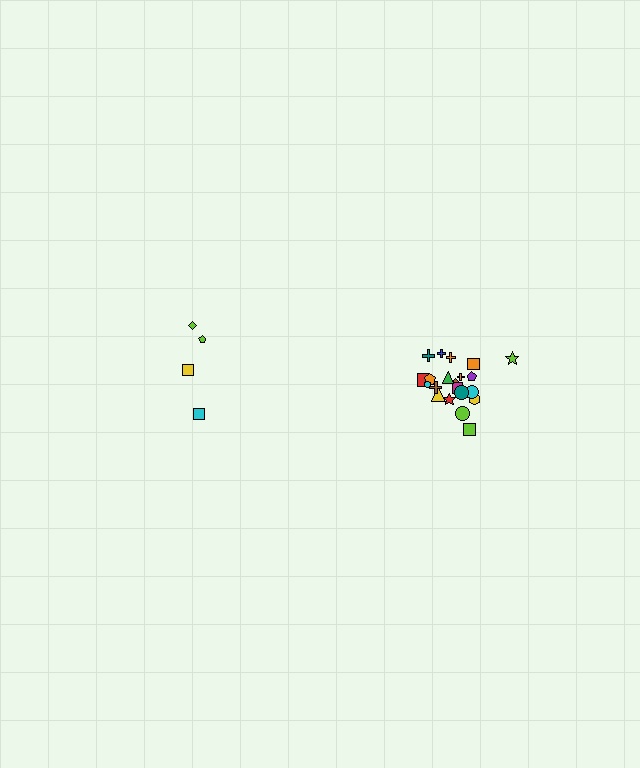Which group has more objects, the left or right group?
The right group.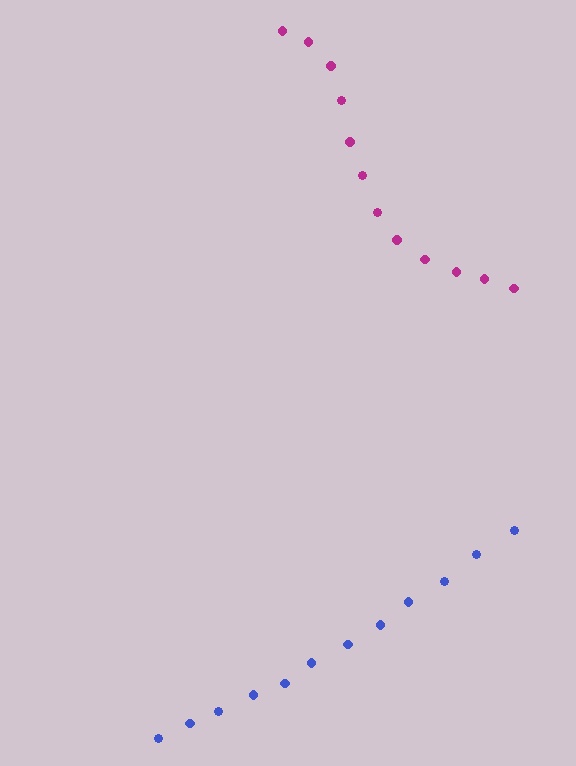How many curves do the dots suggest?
There are 2 distinct paths.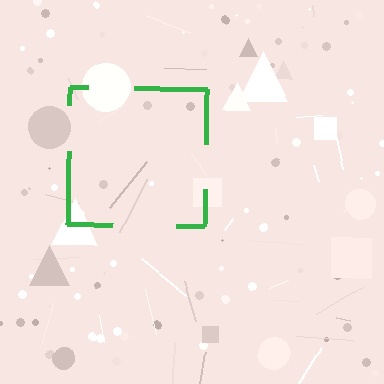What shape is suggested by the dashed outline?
The dashed outline suggests a square.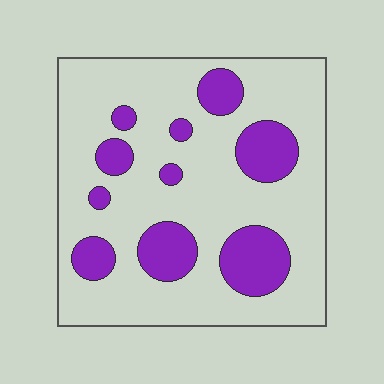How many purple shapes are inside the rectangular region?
10.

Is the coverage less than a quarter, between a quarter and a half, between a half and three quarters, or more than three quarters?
Less than a quarter.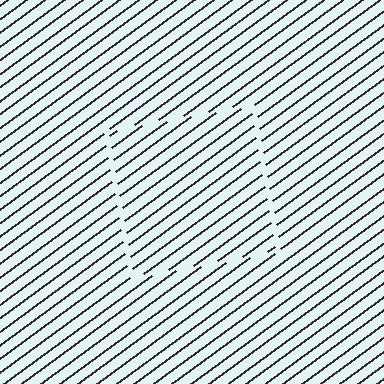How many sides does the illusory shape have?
4 sides — the line-ends trace a square.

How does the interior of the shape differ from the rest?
The interior of the shape contains the same grating, shifted by half a period — the contour is defined by the phase discontinuity where line-ends from the inner and outer gratings abut.